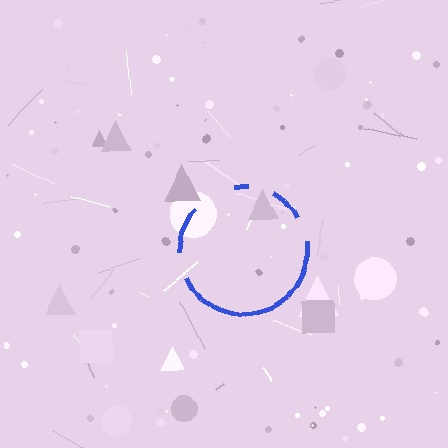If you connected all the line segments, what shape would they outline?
They would outline a circle.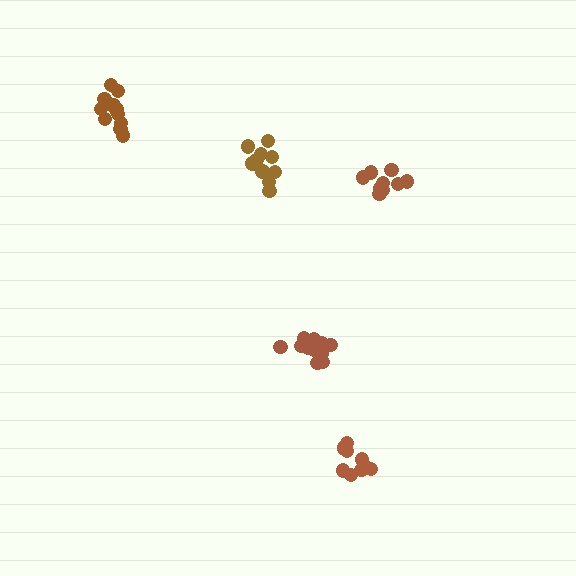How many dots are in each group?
Group 1: 10 dots, Group 2: 10 dots, Group 3: 13 dots, Group 4: 10 dots, Group 5: 12 dots (55 total).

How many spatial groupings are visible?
There are 5 spatial groupings.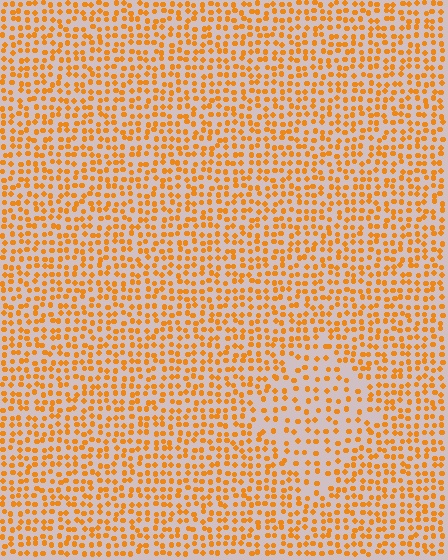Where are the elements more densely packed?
The elements are more densely packed outside the diamond boundary.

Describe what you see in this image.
The image contains small orange elements arranged at two different densities. A diamond-shaped region is visible where the elements are less densely packed than the surrounding area.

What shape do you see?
I see a diamond.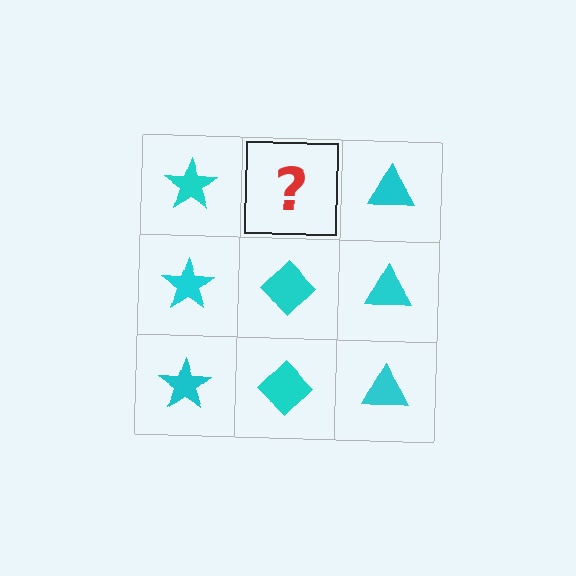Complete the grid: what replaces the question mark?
The question mark should be replaced with a cyan diamond.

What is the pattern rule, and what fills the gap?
The rule is that each column has a consistent shape. The gap should be filled with a cyan diamond.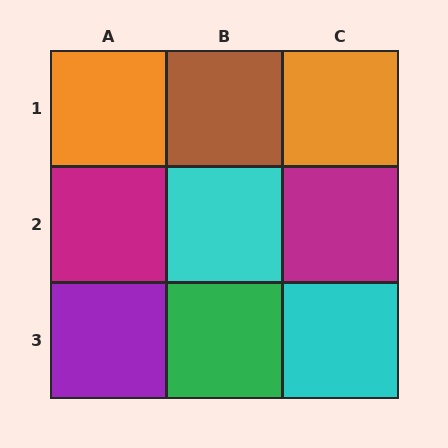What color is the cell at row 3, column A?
Purple.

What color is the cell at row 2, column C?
Magenta.